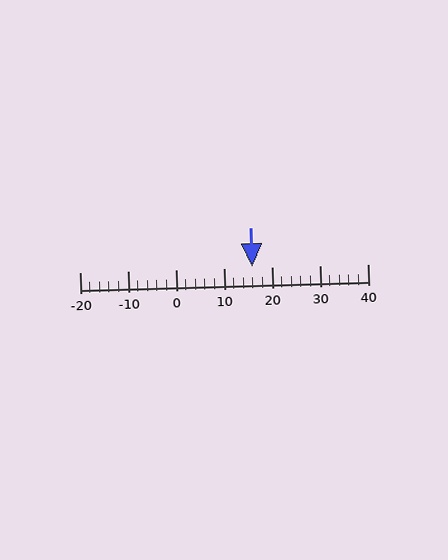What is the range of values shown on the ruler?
The ruler shows values from -20 to 40.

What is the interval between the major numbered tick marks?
The major tick marks are spaced 10 units apart.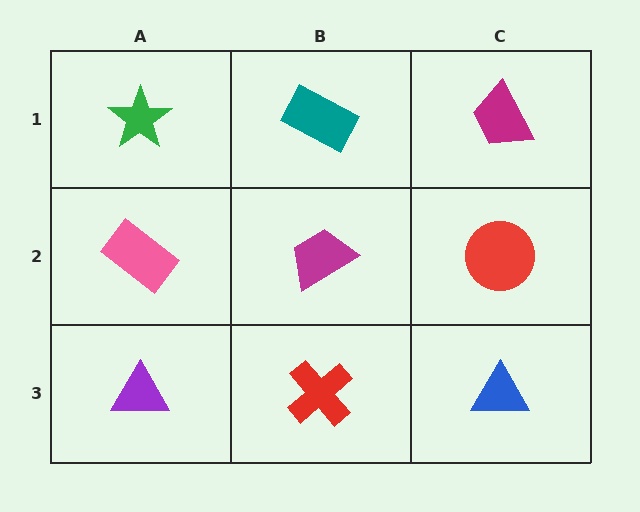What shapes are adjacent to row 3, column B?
A magenta trapezoid (row 2, column B), a purple triangle (row 3, column A), a blue triangle (row 3, column C).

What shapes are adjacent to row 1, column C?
A red circle (row 2, column C), a teal rectangle (row 1, column B).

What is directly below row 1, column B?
A magenta trapezoid.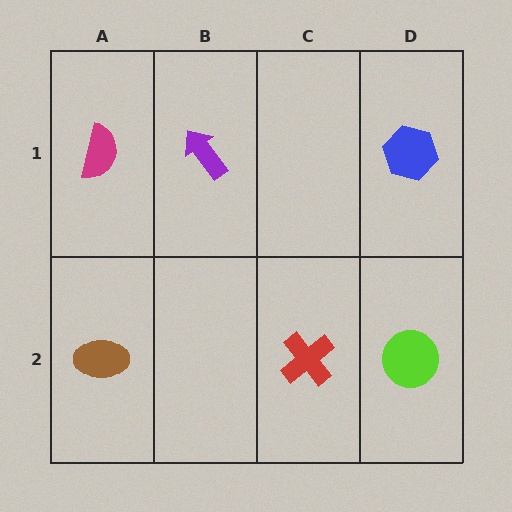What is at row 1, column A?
A magenta semicircle.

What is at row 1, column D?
A blue hexagon.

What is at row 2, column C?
A red cross.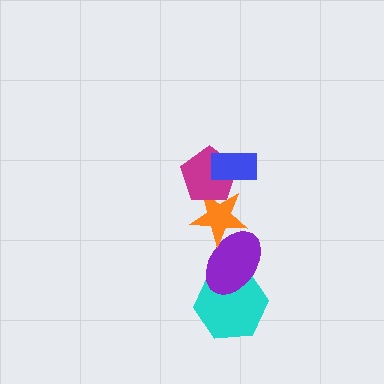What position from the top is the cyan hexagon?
The cyan hexagon is 5th from the top.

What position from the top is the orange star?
The orange star is 3rd from the top.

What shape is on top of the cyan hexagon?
The purple ellipse is on top of the cyan hexagon.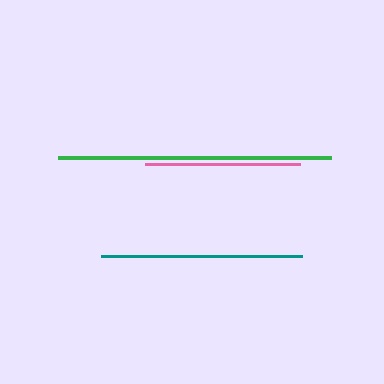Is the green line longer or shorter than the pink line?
The green line is longer than the pink line.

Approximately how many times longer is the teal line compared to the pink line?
The teal line is approximately 1.3 times the length of the pink line.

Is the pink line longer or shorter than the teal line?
The teal line is longer than the pink line.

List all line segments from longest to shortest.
From longest to shortest: green, teal, pink.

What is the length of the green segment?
The green segment is approximately 272 pixels long.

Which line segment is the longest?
The green line is the longest at approximately 272 pixels.